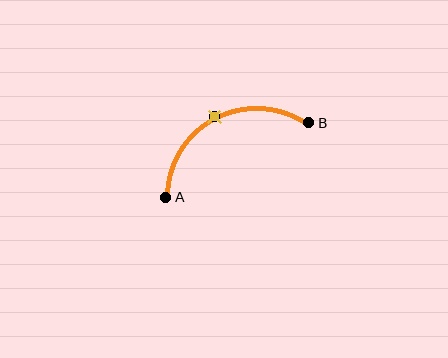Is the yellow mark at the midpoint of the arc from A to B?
Yes. The yellow mark lies on the arc at equal arc-length from both A and B — it is the arc midpoint.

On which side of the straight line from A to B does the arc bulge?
The arc bulges above the straight line connecting A and B.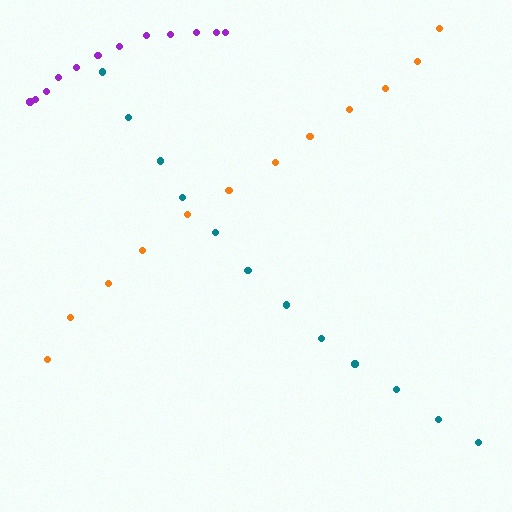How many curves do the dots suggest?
There are 3 distinct paths.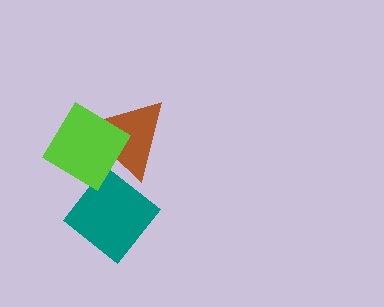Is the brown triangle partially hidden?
Yes, it is partially covered by another shape.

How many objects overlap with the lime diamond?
1 object overlaps with the lime diamond.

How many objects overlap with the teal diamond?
0 objects overlap with the teal diamond.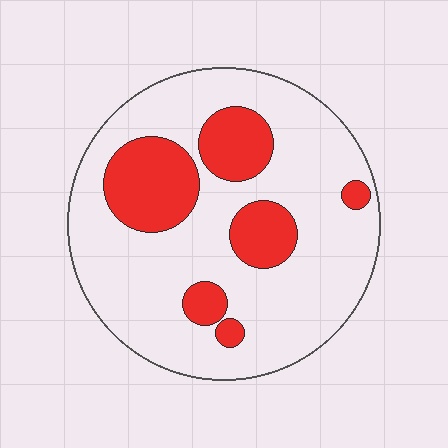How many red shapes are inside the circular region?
6.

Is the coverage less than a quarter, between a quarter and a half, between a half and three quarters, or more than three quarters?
Less than a quarter.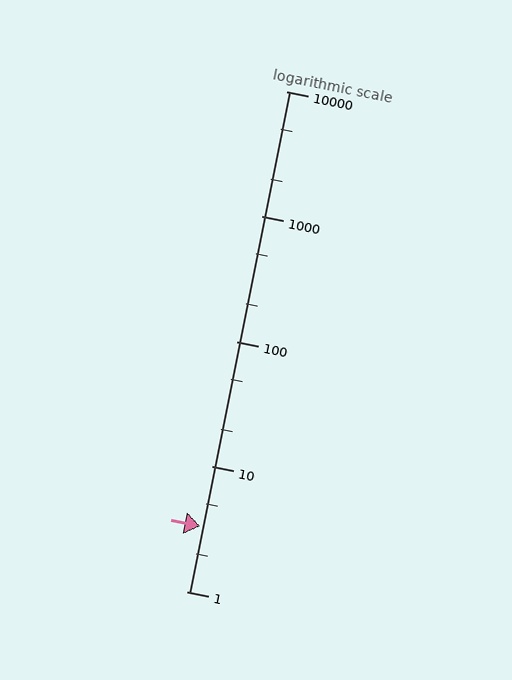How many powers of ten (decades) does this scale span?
The scale spans 4 decades, from 1 to 10000.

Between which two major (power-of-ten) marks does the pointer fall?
The pointer is between 1 and 10.